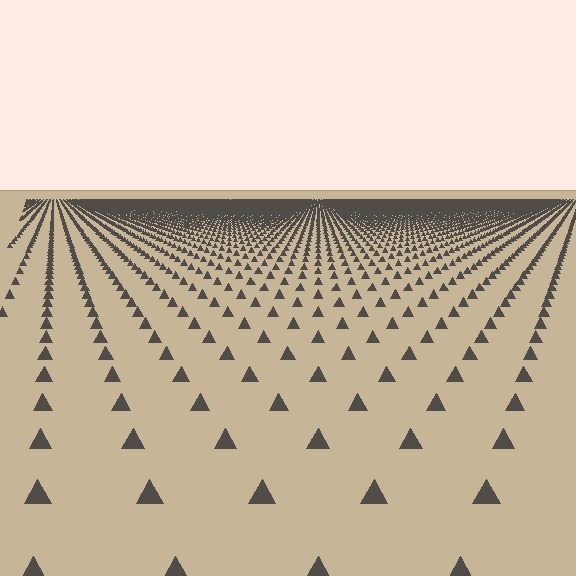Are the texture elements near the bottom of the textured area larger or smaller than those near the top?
Larger. Near the bottom, elements are closer to the viewer and appear at a bigger on-screen size.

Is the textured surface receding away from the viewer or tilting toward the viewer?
The surface is receding away from the viewer. Texture elements get smaller and denser toward the top.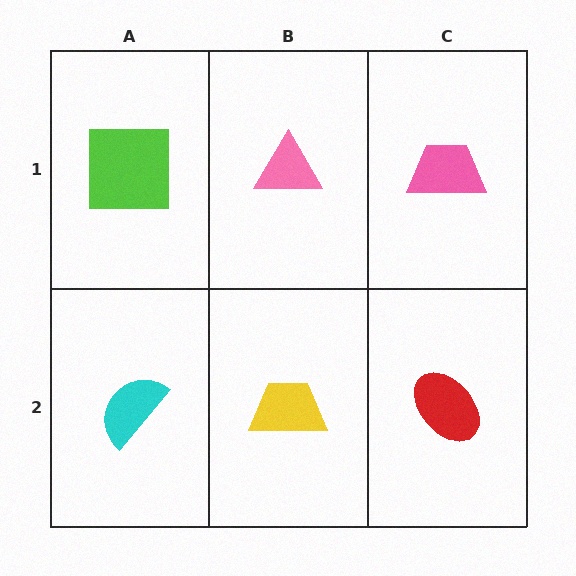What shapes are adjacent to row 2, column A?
A lime square (row 1, column A), a yellow trapezoid (row 2, column B).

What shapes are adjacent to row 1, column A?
A cyan semicircle (row 2, column A), a pink triangle (row 1, column B).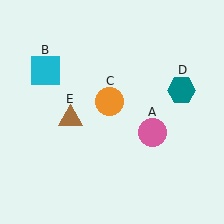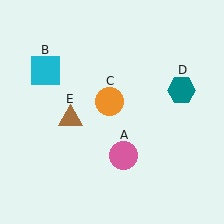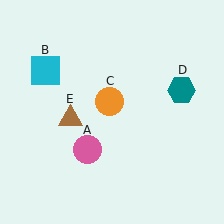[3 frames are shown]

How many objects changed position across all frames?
1 object changed position: pink circle (object A).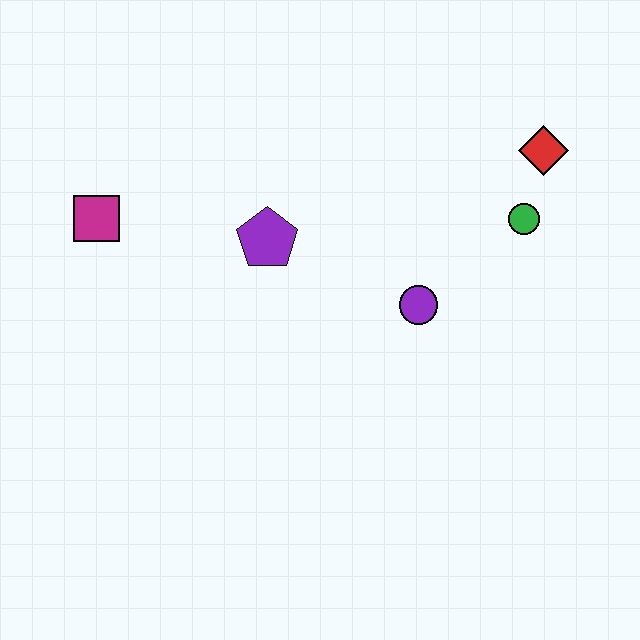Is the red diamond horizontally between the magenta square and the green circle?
No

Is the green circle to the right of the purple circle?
Yes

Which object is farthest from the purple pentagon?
The red diamond is farthest from the purple pentagon.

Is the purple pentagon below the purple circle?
No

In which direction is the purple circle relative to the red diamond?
The purple circle is below the red diamond.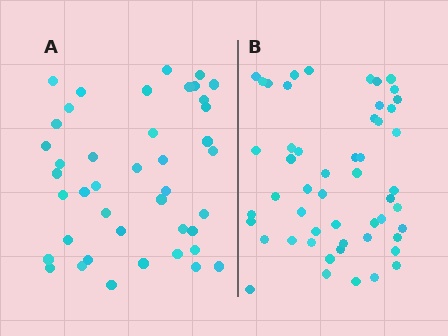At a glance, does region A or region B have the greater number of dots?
Region B (the right region) has more dots.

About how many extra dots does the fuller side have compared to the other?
Region B has roughly 10 or so more dots than region A.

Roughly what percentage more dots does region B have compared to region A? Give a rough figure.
About 25% more.